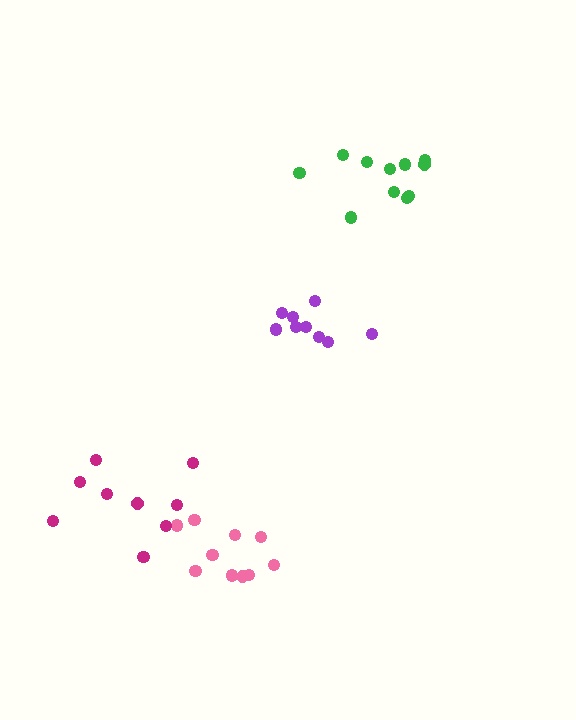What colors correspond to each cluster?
The clusters are colored: pink, green, purple, magenta.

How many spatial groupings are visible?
There are 4 spatial groupings.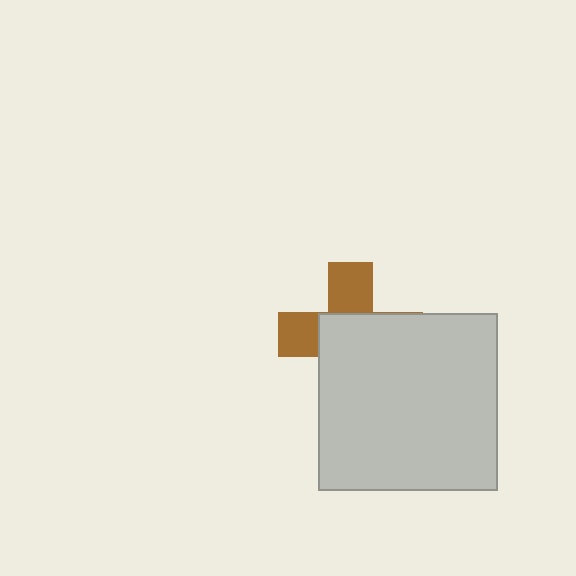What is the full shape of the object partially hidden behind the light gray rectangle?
The partially hidden object is a brown cross.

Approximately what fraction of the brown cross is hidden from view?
Roughly 62% of the brown cross is hidden behind the light gray rectangle.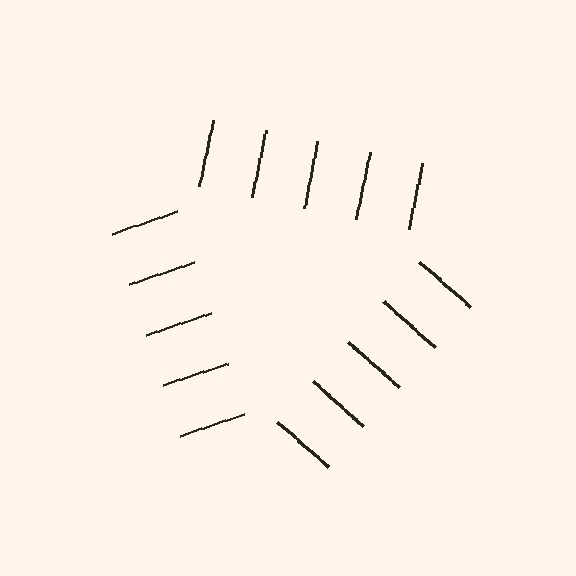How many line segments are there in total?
15 — 5 along each of the 3 edges.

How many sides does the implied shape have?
3 sides — the line-ends trace a triangle.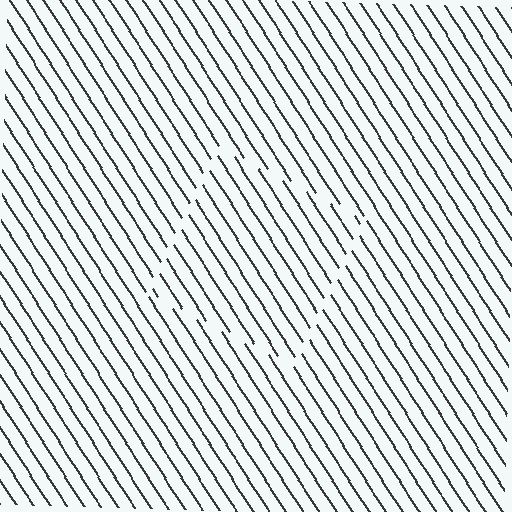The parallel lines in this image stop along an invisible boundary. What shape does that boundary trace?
An illusory square. The interior of the shape contains the same grating, shifted by half a period — the contour is defined by the phase discontinuity where line-ends from the inner and outer gratings abut.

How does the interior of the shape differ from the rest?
The interior of the shape contains the same grating, shifted by half a period — the contour is defined by the phase discontinuity where line-ends from the inner and outer gratings abut.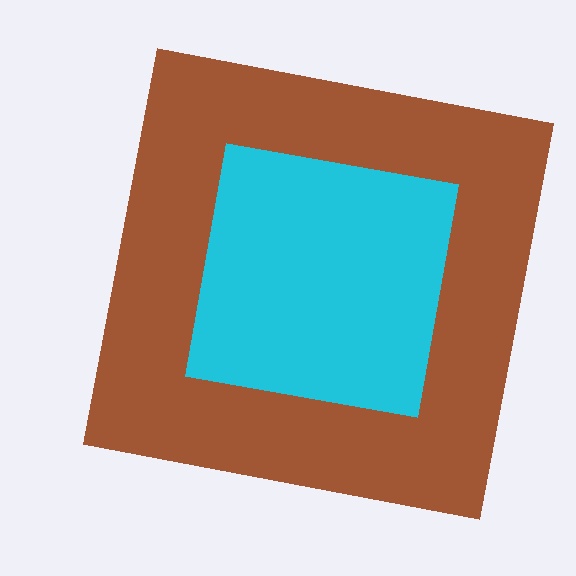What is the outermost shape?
The brown square.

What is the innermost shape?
The cyan square.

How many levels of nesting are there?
2.